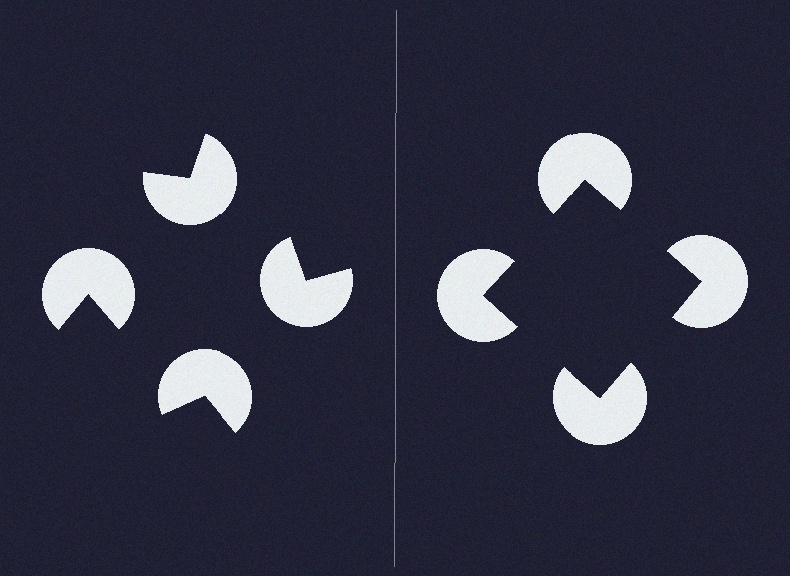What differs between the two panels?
The pac-man discs are positioned identically on both sides; only the wedge orientations differ. On the right they align to a square; on the left they are misaligned.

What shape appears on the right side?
An illusory square.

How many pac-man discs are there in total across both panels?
8 — 4 on each side.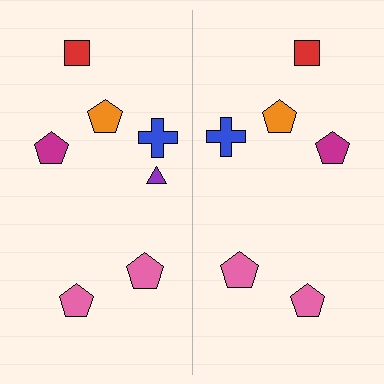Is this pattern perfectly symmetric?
No, the pattern is not perfectly symmetric. A purple triangle is missing from the right side.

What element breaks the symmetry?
A purple triangle is missing from the right side.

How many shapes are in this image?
There are 13 shapes in this image.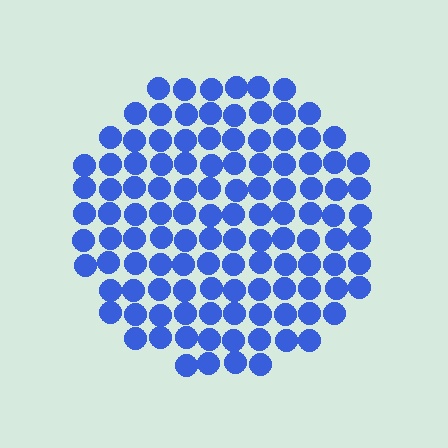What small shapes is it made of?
It is made of small circles.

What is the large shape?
The large shape is a circle.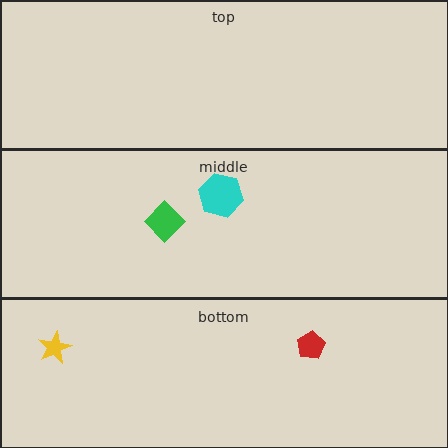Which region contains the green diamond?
The middle region.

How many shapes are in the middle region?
2.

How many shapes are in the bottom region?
2.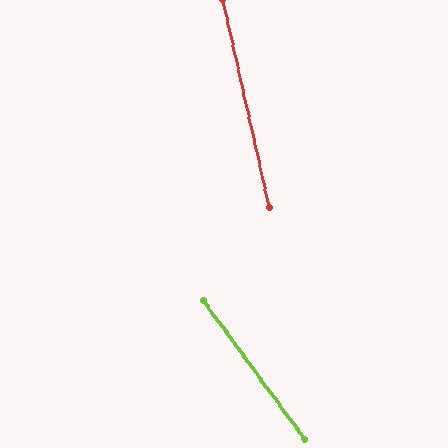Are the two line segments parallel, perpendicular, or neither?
Neither parallel nor perpendicular — they differ by about 24°.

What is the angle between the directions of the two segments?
Approximately 24 degrees.